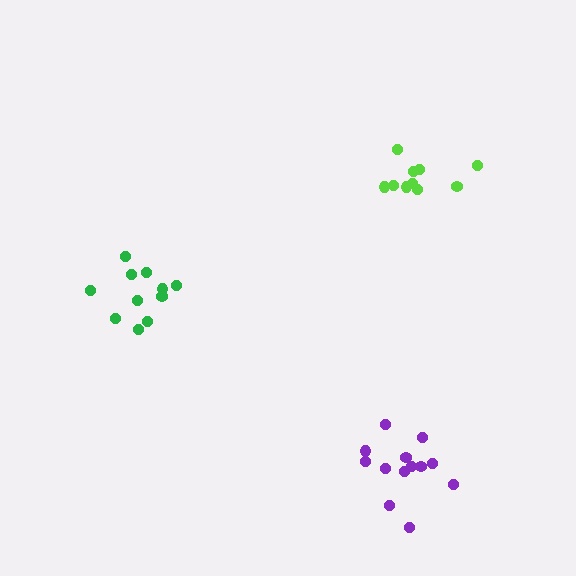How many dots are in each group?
Group 1: 13 dots, Group 2: 10 dots, Group 3: 11 dots (34 total).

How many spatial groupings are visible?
There are 3 spatial groupings.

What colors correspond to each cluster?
The clusters are colored: purple, lime, green.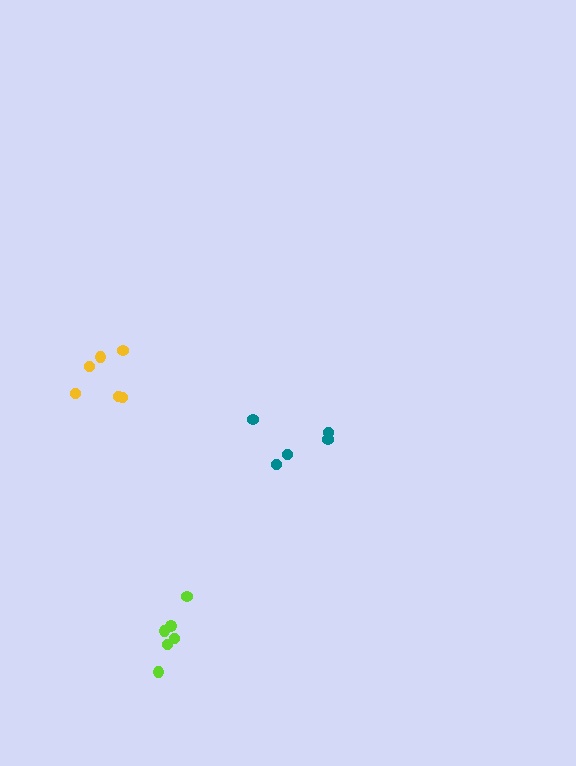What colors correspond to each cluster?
The clusters are colored: lime, teal, yellow.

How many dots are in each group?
Group 1: 6 dots, Group 2: 5 dots, Group 3: 6 dots (17 total).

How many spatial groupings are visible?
There are 3 spatial groupings.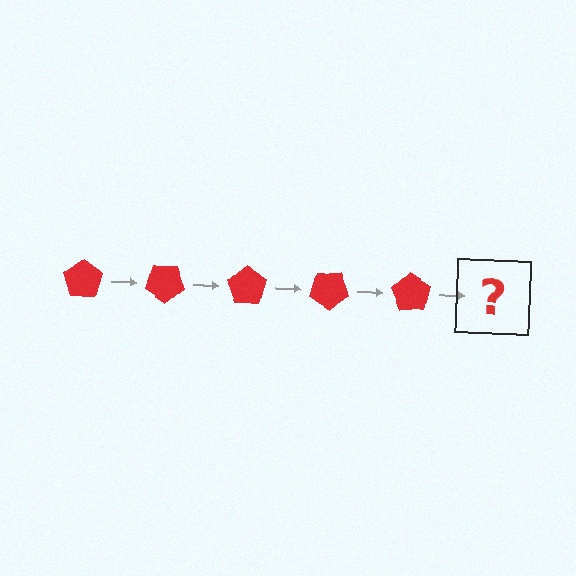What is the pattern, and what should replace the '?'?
The pattern is that the pentagon rotates 35 degrees each step. The '?' should be a red pentagon rotated 175 degrees.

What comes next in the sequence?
The next element should be a red pentagon rotated 175 degrees.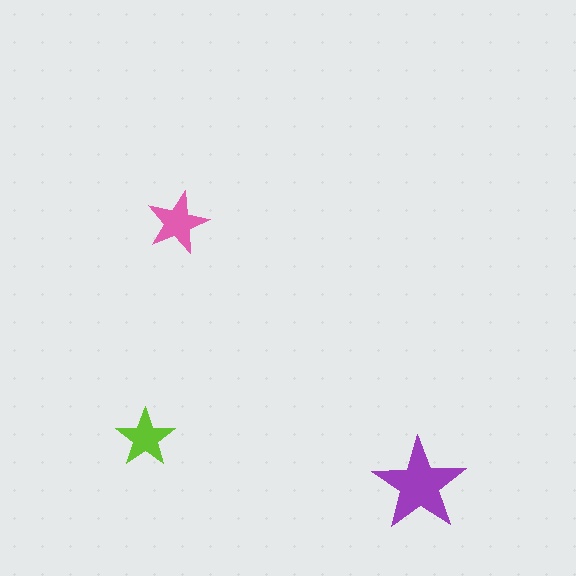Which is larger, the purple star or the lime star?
The purple one.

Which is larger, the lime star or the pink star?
The pink one.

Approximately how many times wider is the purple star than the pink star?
About 1.5 times wider.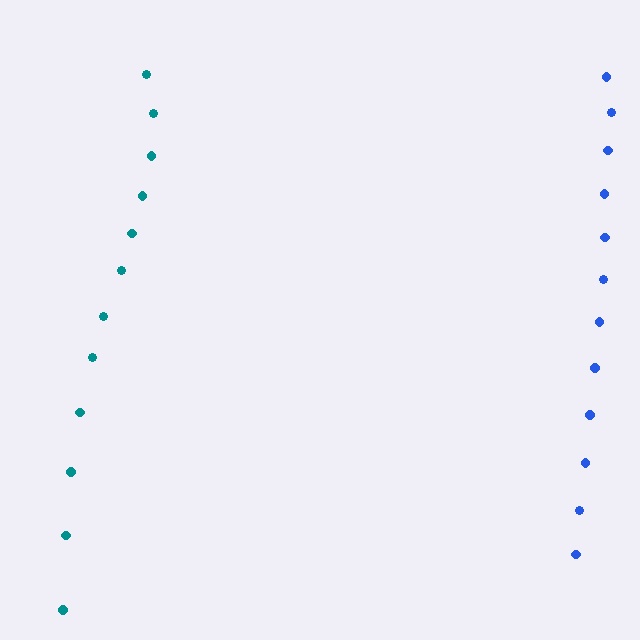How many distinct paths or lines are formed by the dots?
There are 2 distinct paths.